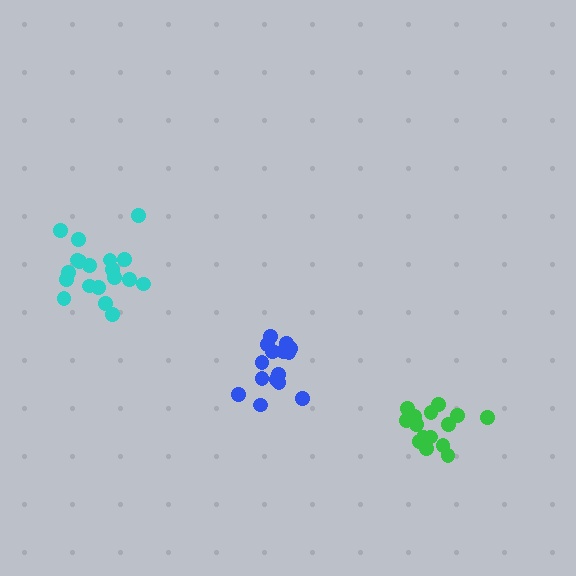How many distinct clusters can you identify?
There are 3 distinct clusters.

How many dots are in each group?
Group 1: 15 dots, Group 2: 19 dots, Group 3: 15 dots (49 total).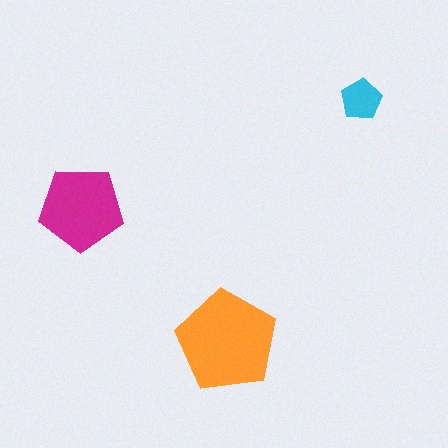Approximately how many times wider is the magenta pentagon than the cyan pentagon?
About 2 times wider.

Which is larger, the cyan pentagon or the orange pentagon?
The orange one.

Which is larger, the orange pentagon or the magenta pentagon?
The orange one.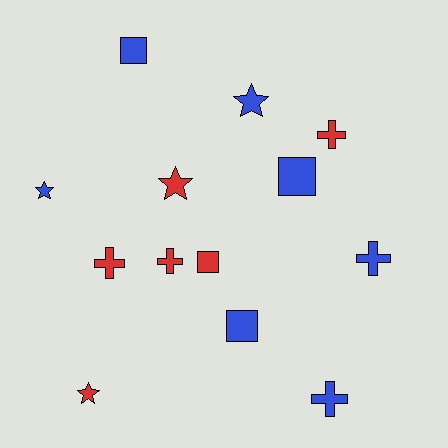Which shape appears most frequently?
Cross, with 5 objects.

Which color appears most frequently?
Blue, with 7 objects.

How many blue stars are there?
There are 2 blue stars.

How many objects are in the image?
There are 13 objects.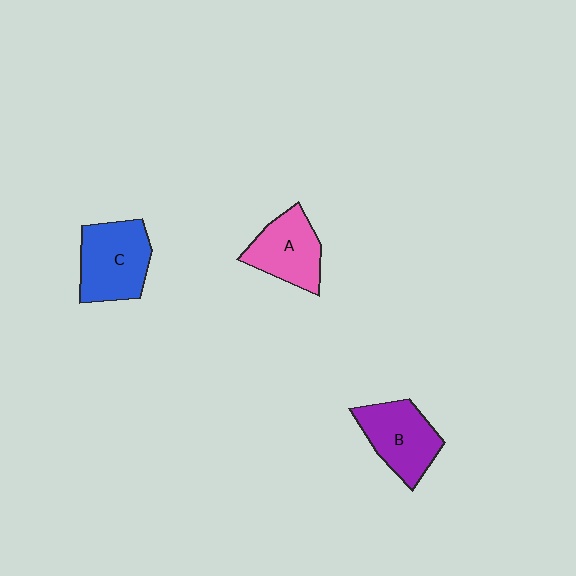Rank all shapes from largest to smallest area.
From largest to smallest: C (blue), B (purple), A (pink).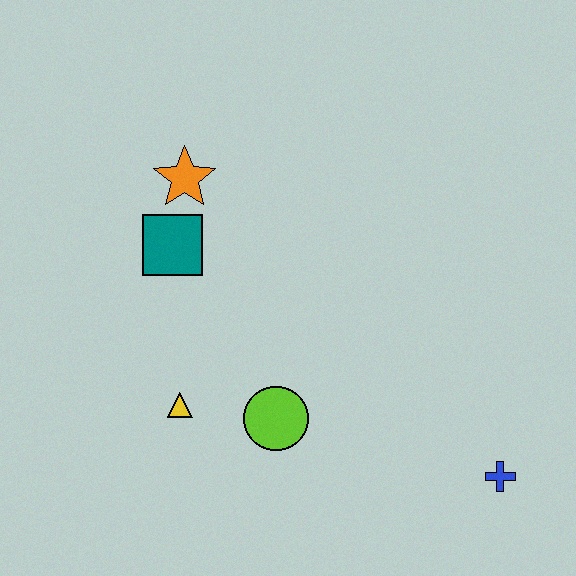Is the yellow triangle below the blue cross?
No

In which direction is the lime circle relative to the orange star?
The lime circle is below the orange star.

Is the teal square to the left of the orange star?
Yes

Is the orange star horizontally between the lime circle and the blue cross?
No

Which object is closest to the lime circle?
The yellow triangle is closest to the lime circle.